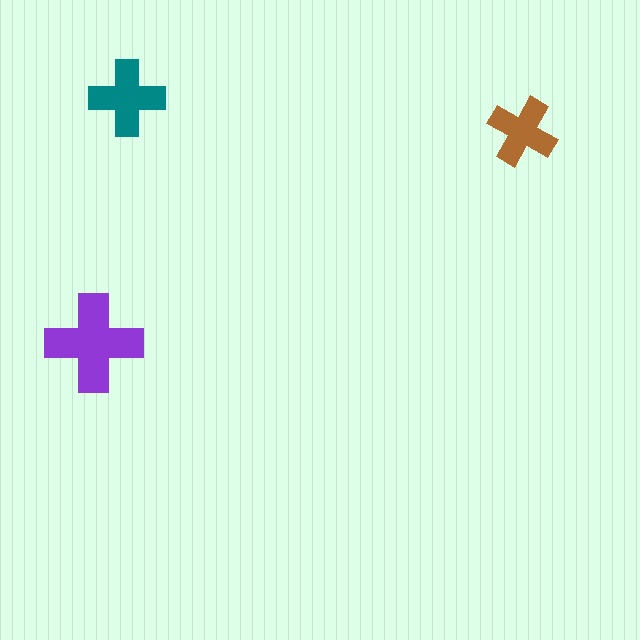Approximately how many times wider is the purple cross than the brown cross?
About 1.5 times wider.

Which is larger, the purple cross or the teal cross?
The purple one.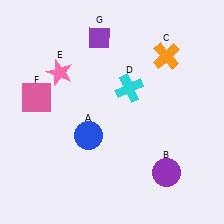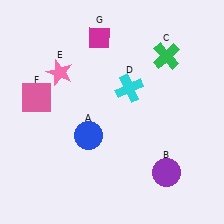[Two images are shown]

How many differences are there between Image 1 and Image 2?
There are 2 differences between the two images.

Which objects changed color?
C changed from orange to green. G changed from purple to magenta.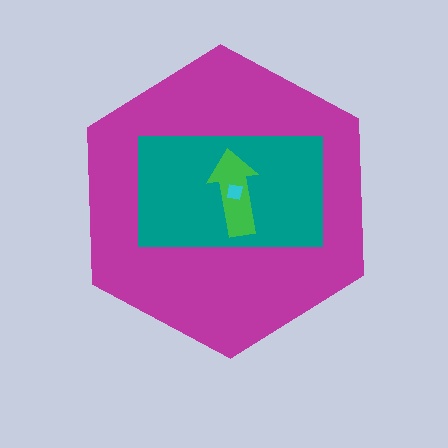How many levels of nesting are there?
4.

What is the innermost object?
The cyan square.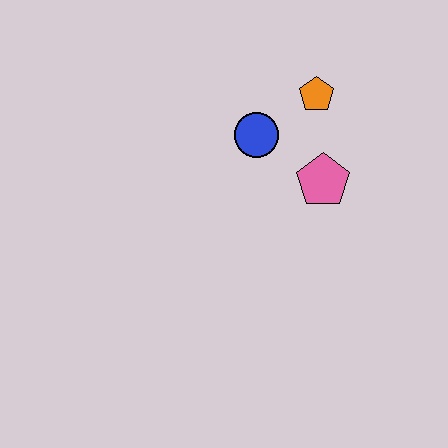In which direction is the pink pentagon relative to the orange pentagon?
The pink pentagon is below the orange pentagon.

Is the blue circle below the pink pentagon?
No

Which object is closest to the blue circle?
The orange pentagon is closest to the blue circle.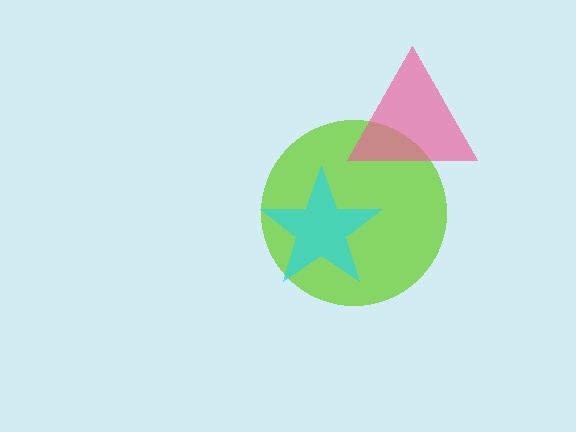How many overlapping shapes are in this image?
There are 3 overlapping shapes in the image.